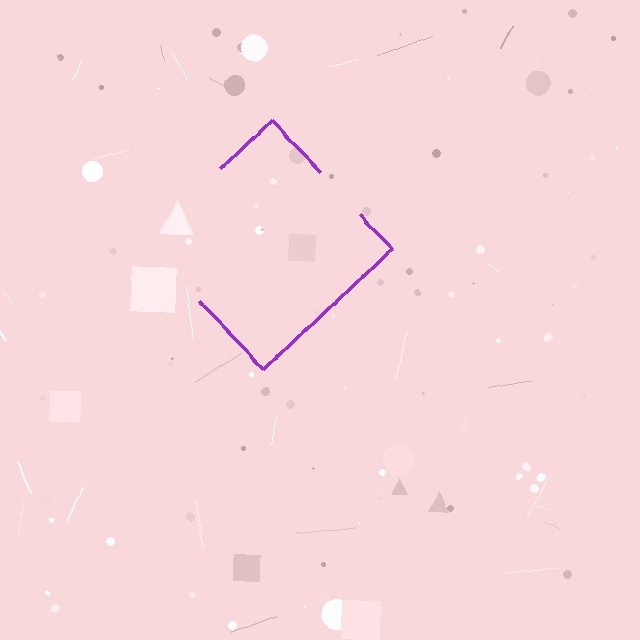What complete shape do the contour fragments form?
The contour fragments form a diamond.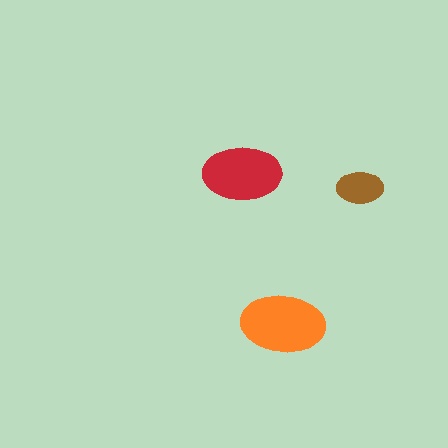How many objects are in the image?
There are 3 objects in the image.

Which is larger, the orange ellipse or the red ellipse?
The orange one.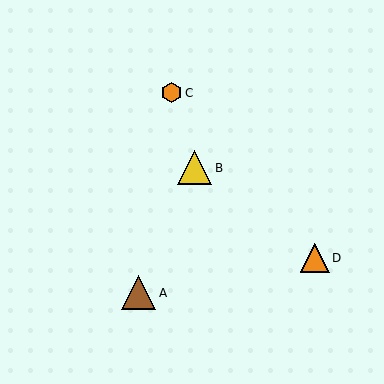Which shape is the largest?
The brown triangle (labeled A) is the largest.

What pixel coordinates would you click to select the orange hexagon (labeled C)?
Click at (172, 93) to select the orange hexagon C.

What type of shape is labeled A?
Shape A is a brown triangle.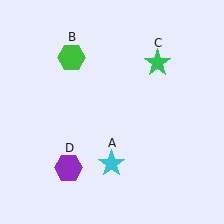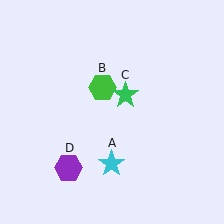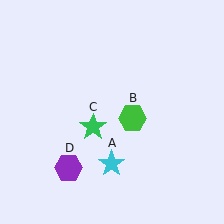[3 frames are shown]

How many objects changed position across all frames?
2 objects changed position: green hexagon (object B), green star (object C).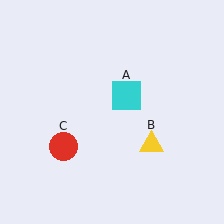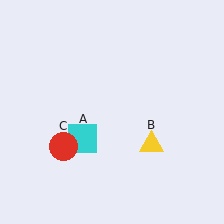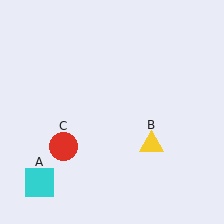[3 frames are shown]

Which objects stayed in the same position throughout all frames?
Yellow triangle (object B) and red circle (object C) remained stationary.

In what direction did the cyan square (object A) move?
The cyan square (object A) moved down and to the left.